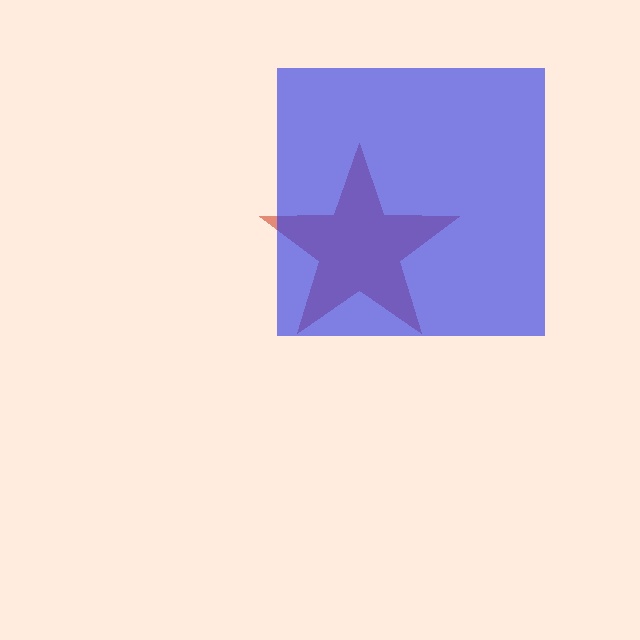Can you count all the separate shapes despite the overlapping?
Yes, there are 2 separate shapes.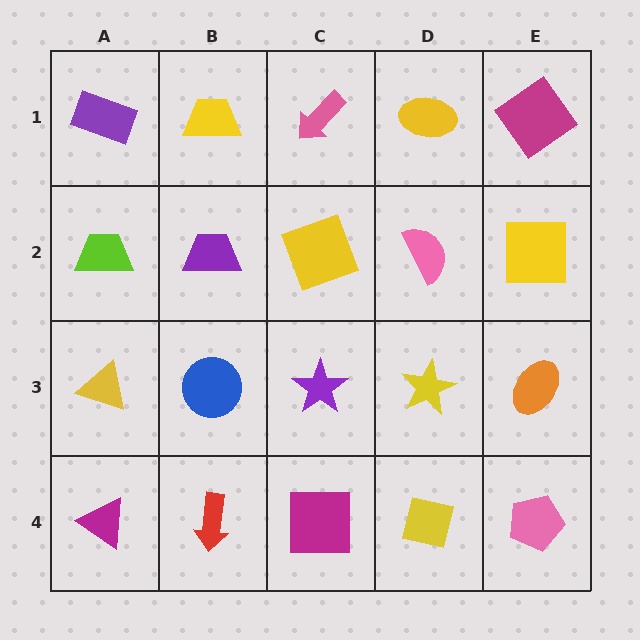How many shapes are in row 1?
5 shapes.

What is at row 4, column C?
A magenta square.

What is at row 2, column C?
A yellow square.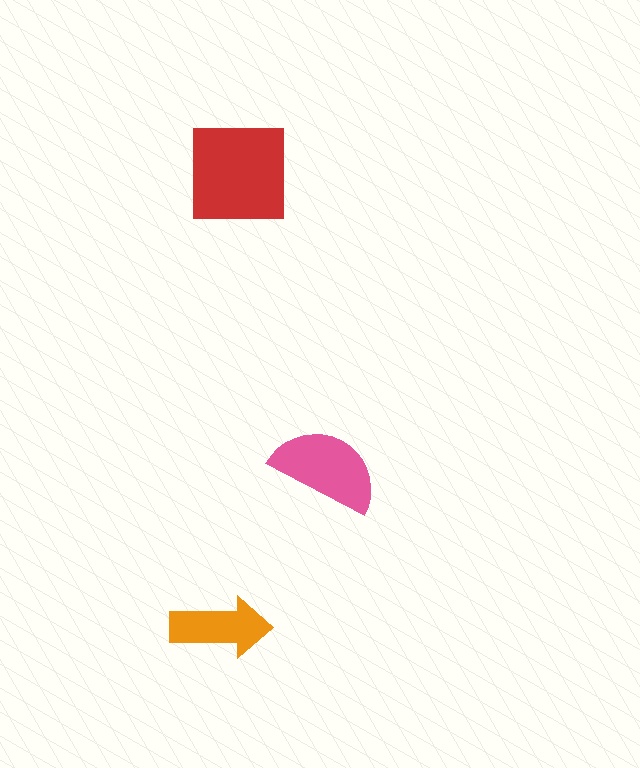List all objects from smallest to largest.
The orange arrow, the pink semicircle, the red square.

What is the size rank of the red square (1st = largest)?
1st.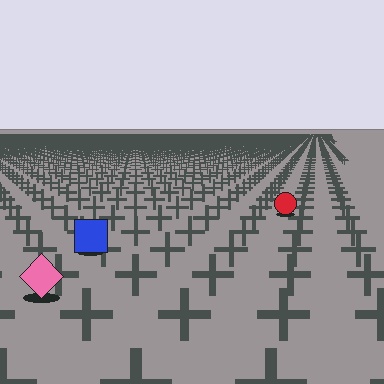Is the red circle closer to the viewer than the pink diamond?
No. The pink diamond is closer — you can tell from the texture gradient: the ground texture is coarser near it.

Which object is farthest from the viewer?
The red circle is farthest from the viewer. It appears smaller and the ground texture around it is denser.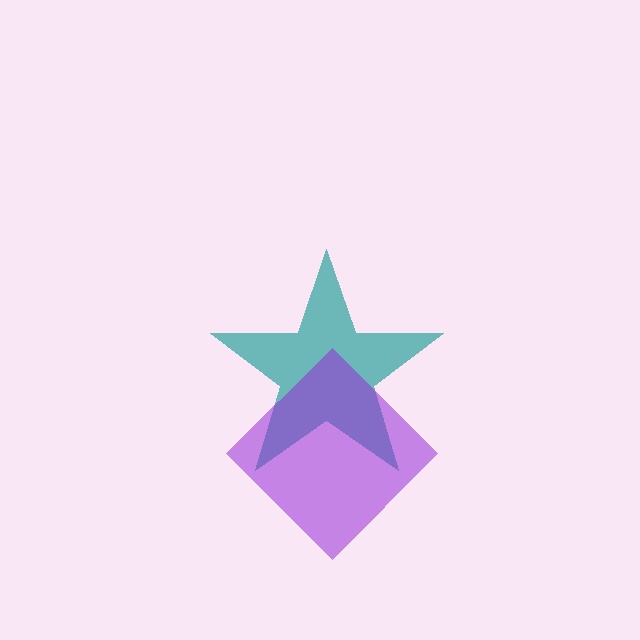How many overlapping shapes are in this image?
There are 2 overlapping shapes in the image.